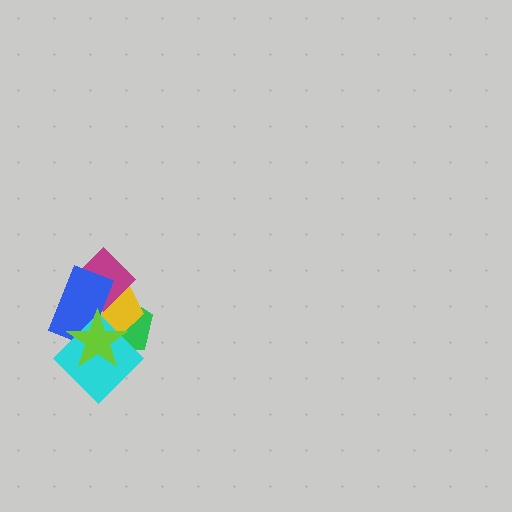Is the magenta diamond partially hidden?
Yes, it is partially covered by another shape.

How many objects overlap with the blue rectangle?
5 objects overlap with the blue rectangle.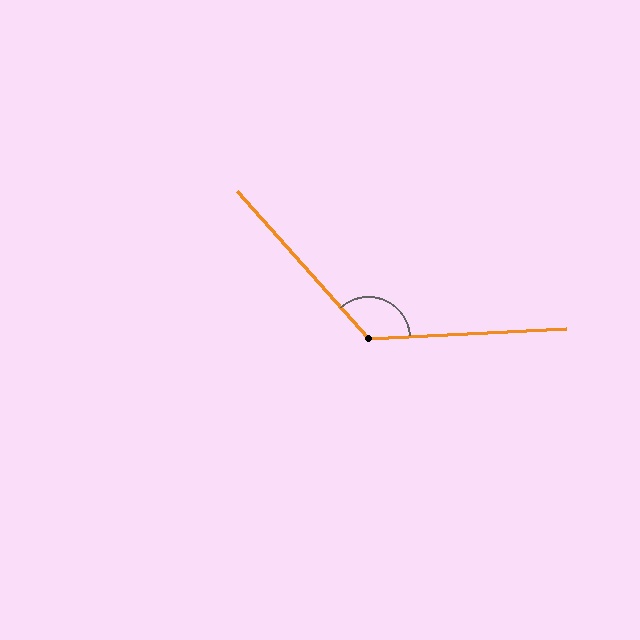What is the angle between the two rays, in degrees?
Approximately 129 degrees.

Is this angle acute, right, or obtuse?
It is obtuse.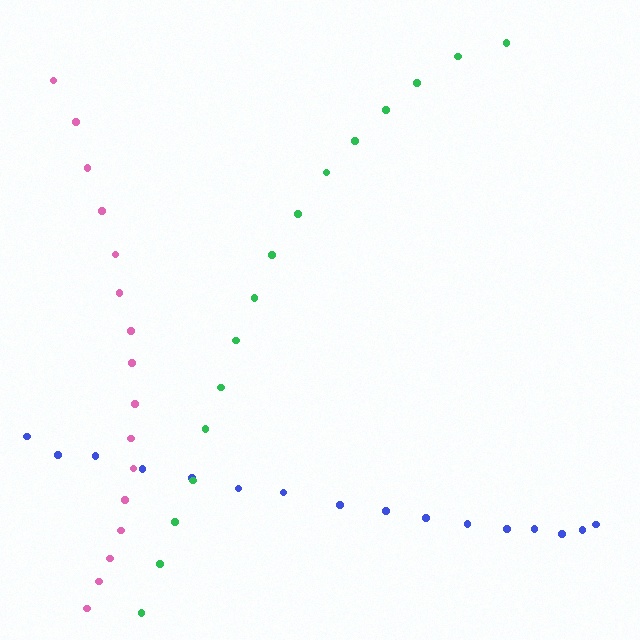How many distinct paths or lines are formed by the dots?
There are 3 distinct paths.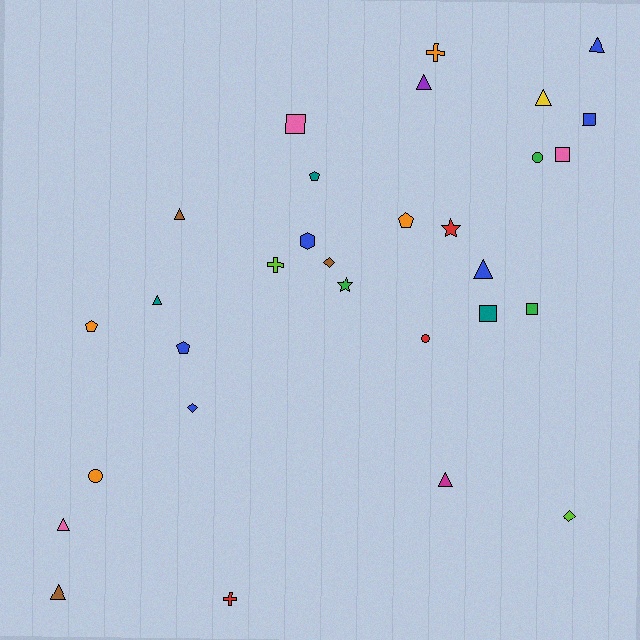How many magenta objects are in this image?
There is 1 magenta object.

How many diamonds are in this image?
There are 3 diamonds.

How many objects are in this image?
There are 30 objects.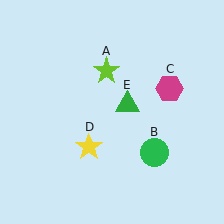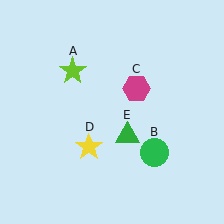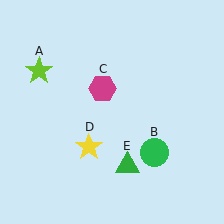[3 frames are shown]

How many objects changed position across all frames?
3 objects changed position: lime star (object A), magenta hexagon (object C), green triangle (object E).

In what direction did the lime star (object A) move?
The lime star (object A) moved left.